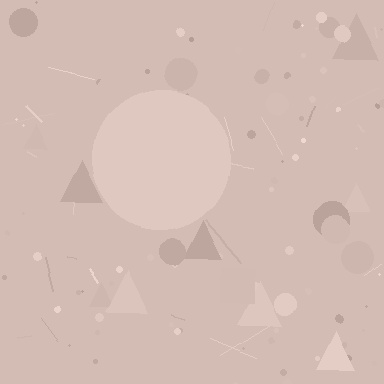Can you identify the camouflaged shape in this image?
The camouflaged shape is a circle.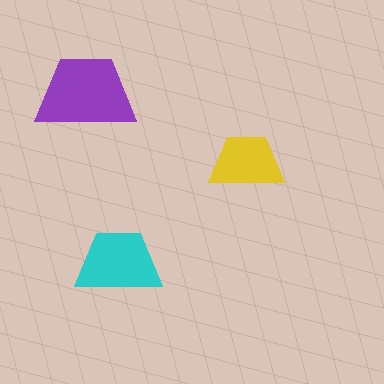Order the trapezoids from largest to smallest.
the purple one, the cyan one, the yellow one.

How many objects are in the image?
There are 3 objects in the image.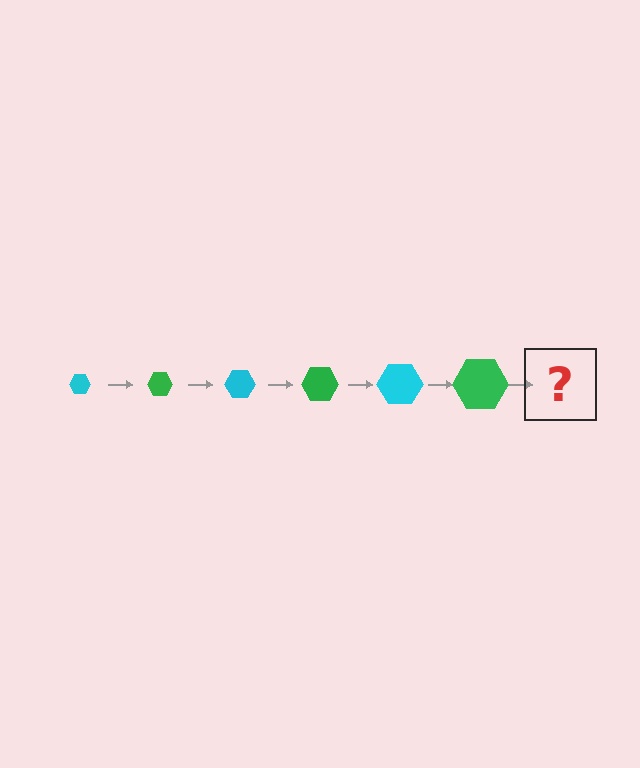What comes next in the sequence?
The next element should be a cyan hexagon, larger than the previous one.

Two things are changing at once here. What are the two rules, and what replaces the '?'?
The two rules are that the hexagon grows larger each step and the color cycles through cyan and green. The '?' should be a cyan hexagon, larger than the previous one.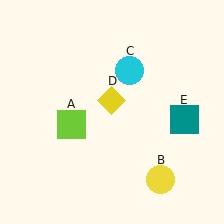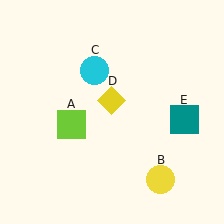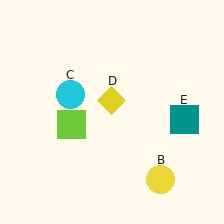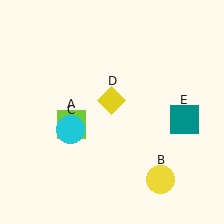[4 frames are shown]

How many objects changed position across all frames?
1 object changed position: cyan circle (object C).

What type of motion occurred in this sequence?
The cyan circle (object C) rotated counterclockwise around the center of the scene.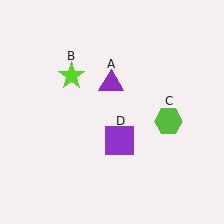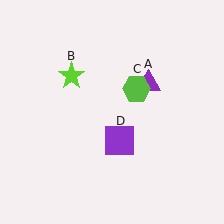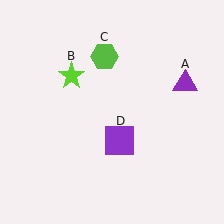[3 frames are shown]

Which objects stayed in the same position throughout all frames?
Lime star (object B) and purple square (object D) remained stationary.